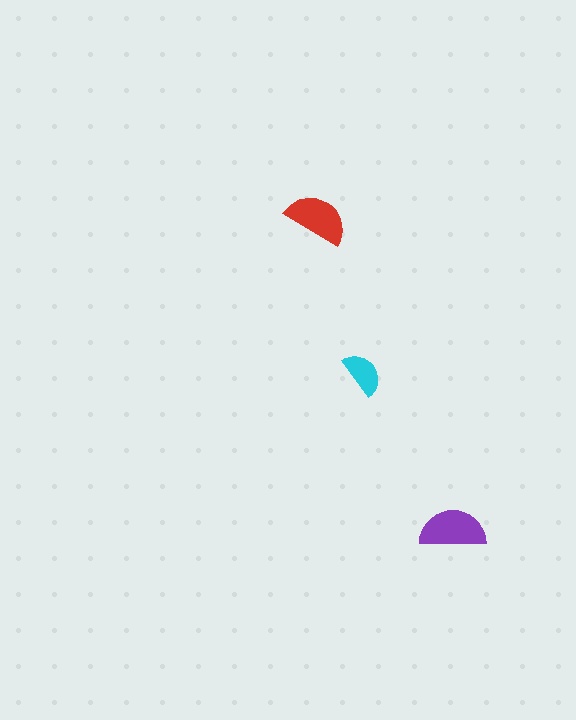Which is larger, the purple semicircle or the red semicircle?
The purple one.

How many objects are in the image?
There are 3 objects in the image.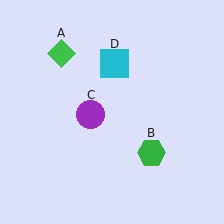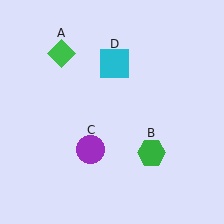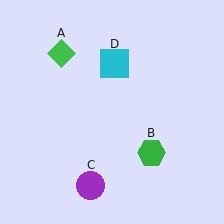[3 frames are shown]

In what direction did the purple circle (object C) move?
The purple circle (object C) moved down.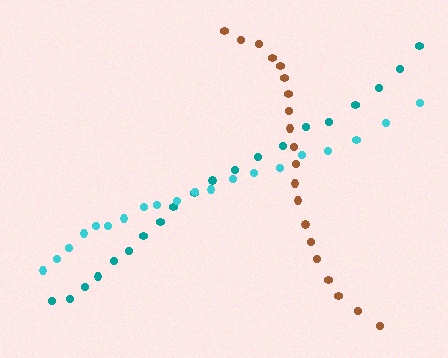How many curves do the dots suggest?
There are 3 distinct paths.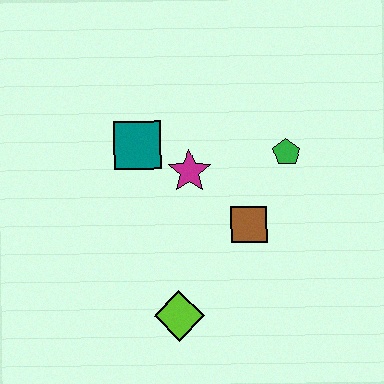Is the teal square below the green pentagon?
No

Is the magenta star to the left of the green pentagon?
Yes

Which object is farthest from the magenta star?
The lime diamond is farthest from the magenta star.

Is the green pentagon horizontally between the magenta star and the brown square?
No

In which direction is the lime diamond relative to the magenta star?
The lime diamond is below the magenta star.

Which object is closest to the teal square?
The magenta star is closest to the teal square.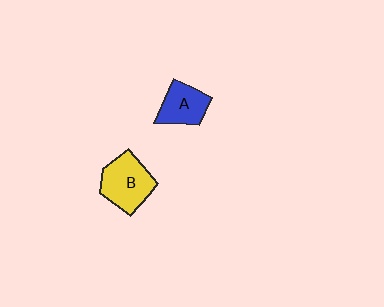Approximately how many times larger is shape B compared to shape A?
Approximately 1.3 times.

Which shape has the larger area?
Shape B (yellow).